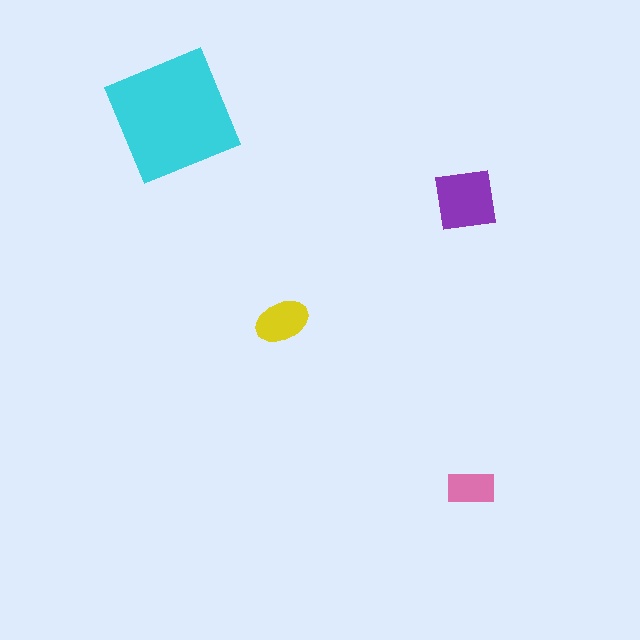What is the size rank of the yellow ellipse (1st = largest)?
3rd.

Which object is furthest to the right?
The pink rectangle is rightmost.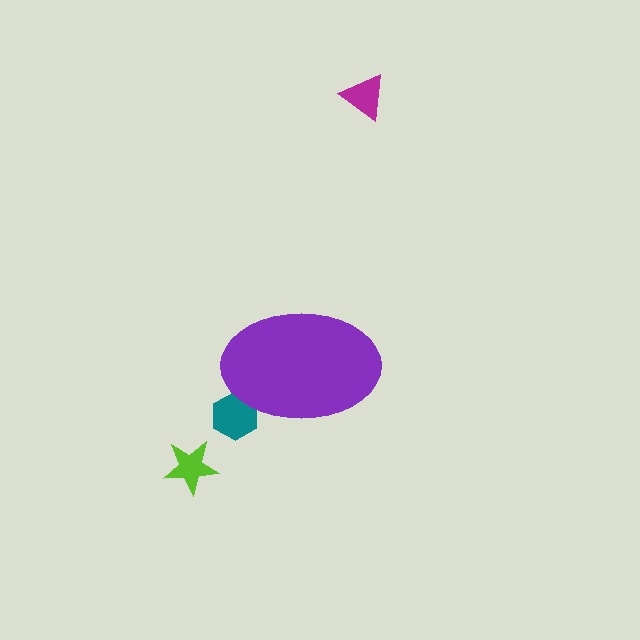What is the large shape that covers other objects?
A purple ellipse.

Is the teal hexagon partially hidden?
Yes, the teal hexagon is partially hidden behind the purple ellipse.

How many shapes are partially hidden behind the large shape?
1 shape is partially hidden.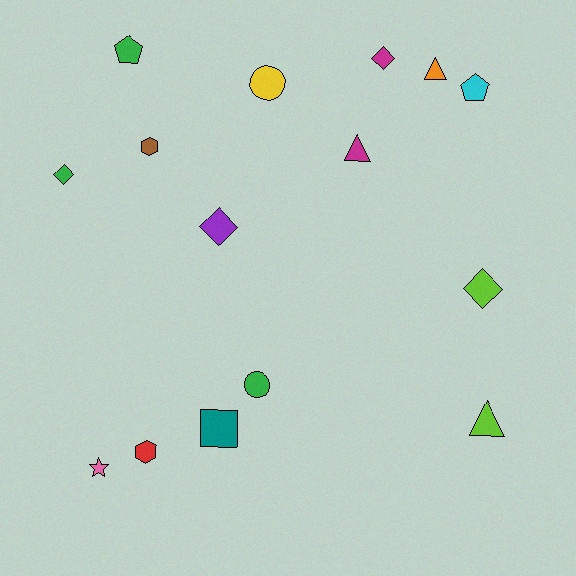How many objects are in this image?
There are 15 objects.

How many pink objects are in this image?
There is 1 pink object.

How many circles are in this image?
There are 2 circles.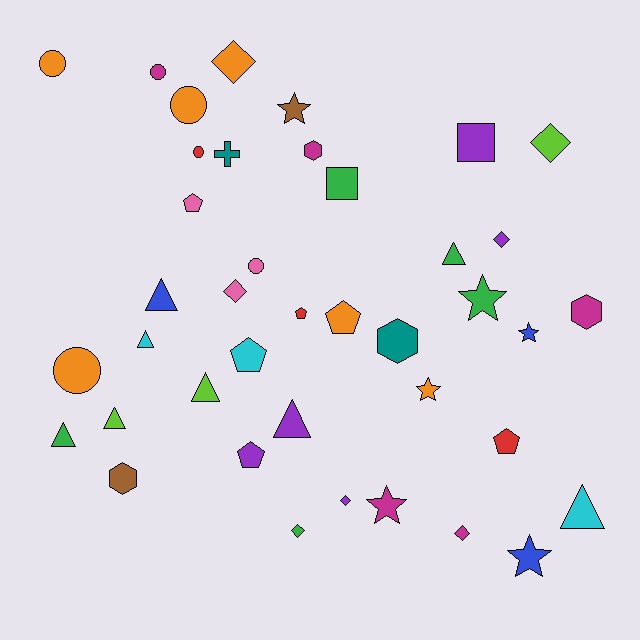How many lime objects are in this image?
There are 3 lime objects.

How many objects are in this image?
There are 40 objects.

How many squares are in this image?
There are 2 squares.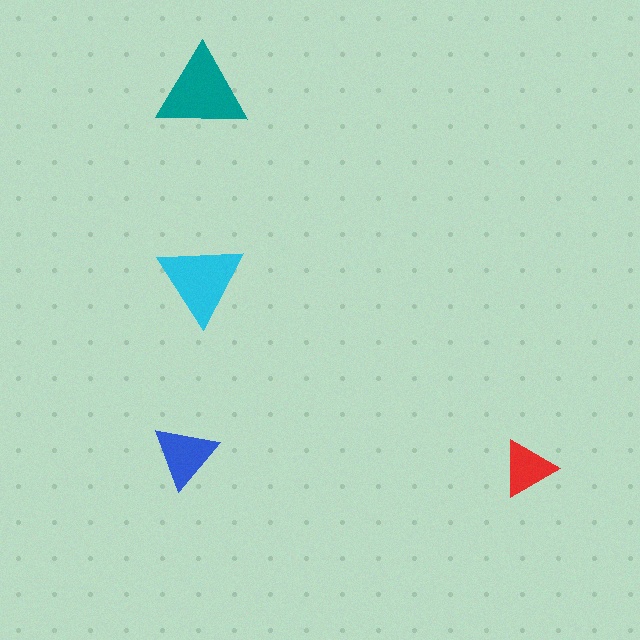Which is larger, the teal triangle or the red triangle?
The teal one.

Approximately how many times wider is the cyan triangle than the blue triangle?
About 1.5 times wider.